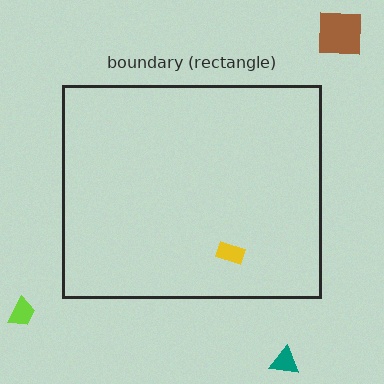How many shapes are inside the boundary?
1 inside, 3 outside.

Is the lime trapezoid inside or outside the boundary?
Outside.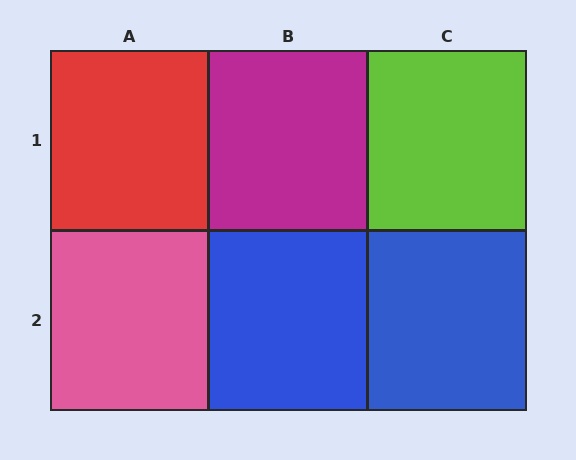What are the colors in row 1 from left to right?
Red, magenta, lime.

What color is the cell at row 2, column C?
Blue.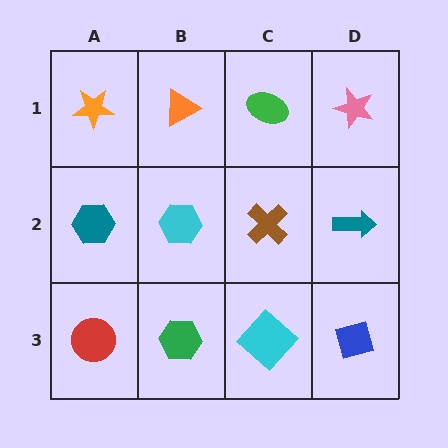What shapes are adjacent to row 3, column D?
A teal arrow (row 2, column D), a cyan diamond (row 3, column C).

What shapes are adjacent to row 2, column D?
A pink star (row 1, column D), a blue square (row 3, column D), a brown cross (row 2, column C).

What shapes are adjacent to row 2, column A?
An orange star (row 1, column A), a red circle (row 3, column A), a cyan hexagon (row 2, column B).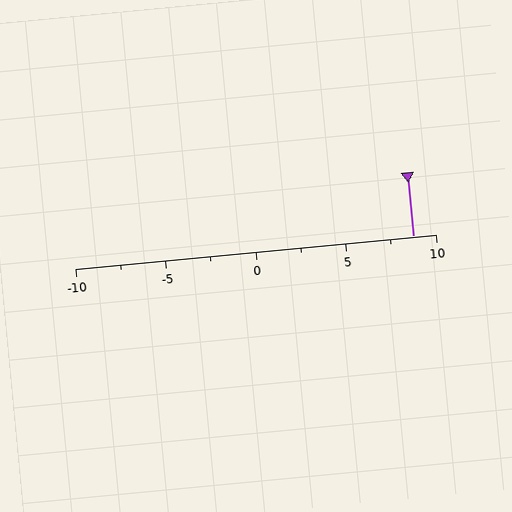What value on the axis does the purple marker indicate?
The marker indicates approximately 8.8.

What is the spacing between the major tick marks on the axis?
The major ticks are spaced 5 apart.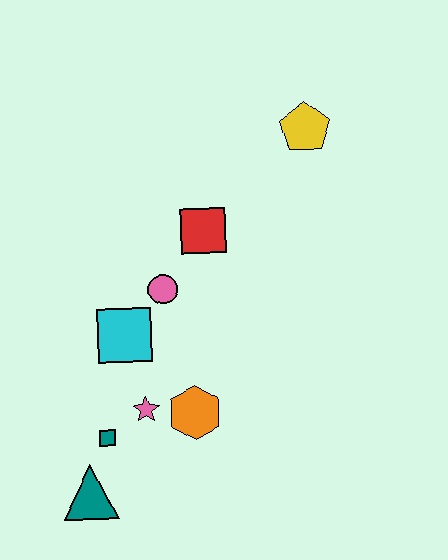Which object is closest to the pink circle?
The cyan square is closest to the pink circle.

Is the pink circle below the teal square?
No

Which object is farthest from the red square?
The teal triangle is farthest from the red square.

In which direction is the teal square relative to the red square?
The teal square is below the red square.